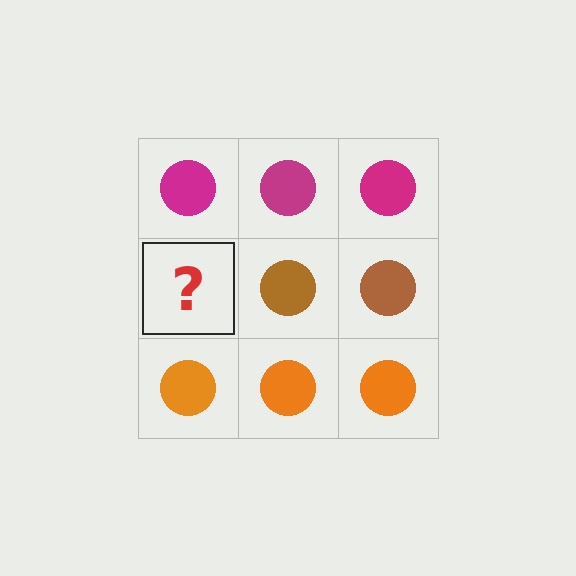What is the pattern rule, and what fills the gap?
The rule is that each row has a consistent color. The gap should be filled with a brown circle.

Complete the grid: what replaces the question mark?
The question mark should be replaced with a brown circle.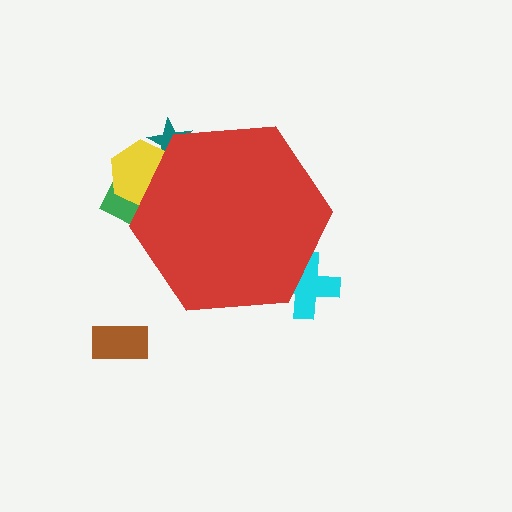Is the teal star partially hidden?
Yes, the teal star is partially hidden behind the red hexagon.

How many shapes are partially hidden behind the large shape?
4 shapes are partially hidden.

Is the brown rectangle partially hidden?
No, the brown rectangle is fully visible.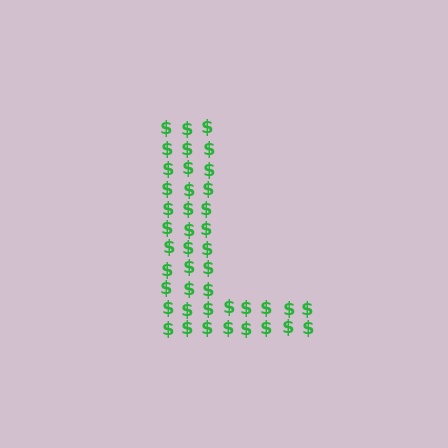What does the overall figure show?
The overall figure shows the letter L.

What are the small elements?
The small elements are dollar signs.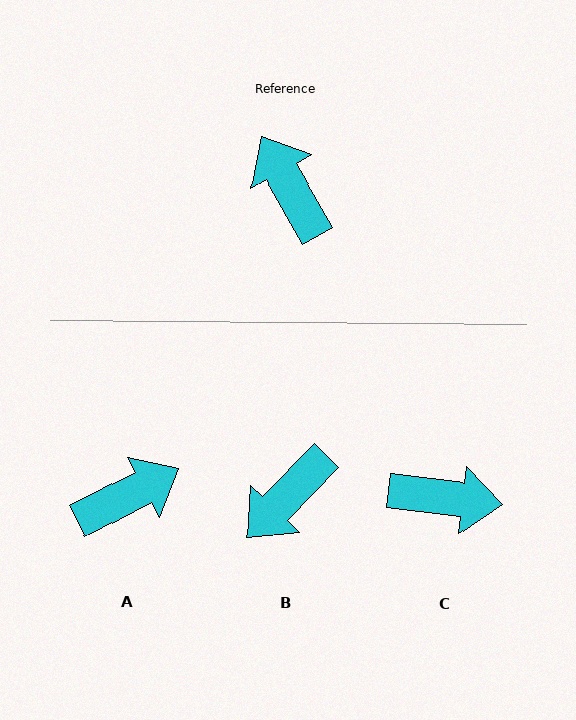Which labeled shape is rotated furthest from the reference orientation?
C, about 126 degrees away.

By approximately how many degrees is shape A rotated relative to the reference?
Approximately 92 degrees clockwise.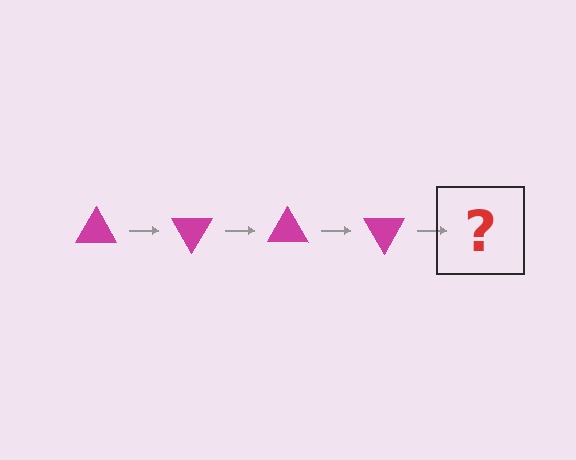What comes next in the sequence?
The next element should be a magenta triangle rotated 240 degrees.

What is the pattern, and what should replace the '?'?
The pattern is that the triangle rotates 60 degrees each step. The '?' should be a magenta triangle rotated 240 degrees.